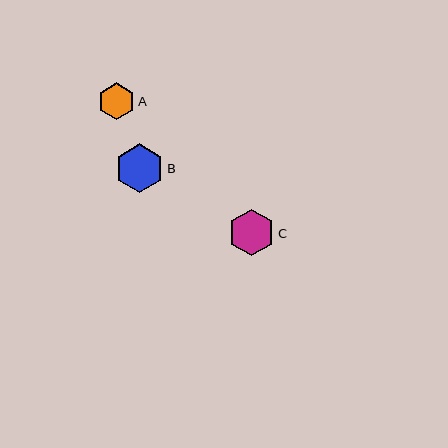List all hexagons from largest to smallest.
From largest to smallest: B, C, A.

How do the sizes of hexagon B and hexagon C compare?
Hexagon B and hexagon C are approximately the same size.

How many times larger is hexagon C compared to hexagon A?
Hexagon C is approximately 1.3 times the size of hexagon A.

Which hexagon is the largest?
Hexagon B is the largest with a size of approximately 49 pixels.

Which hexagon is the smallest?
Hexagon A is the smallest with a size of approximately 37 pixels.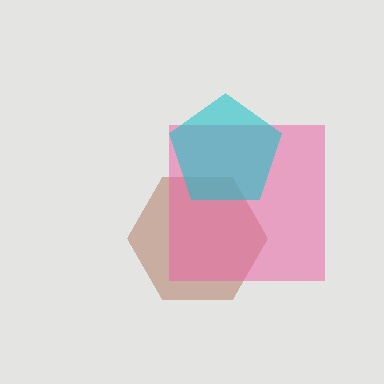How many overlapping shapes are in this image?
There are 3 overlapping shapes in the image.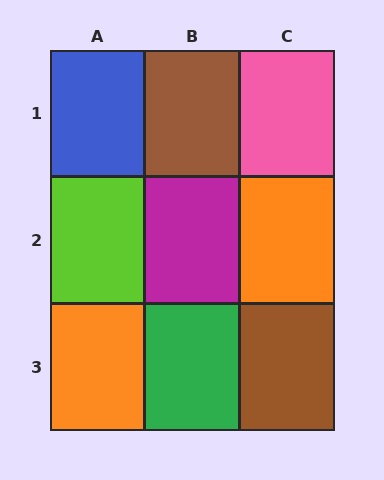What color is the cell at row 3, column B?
Green.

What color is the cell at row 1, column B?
Brown.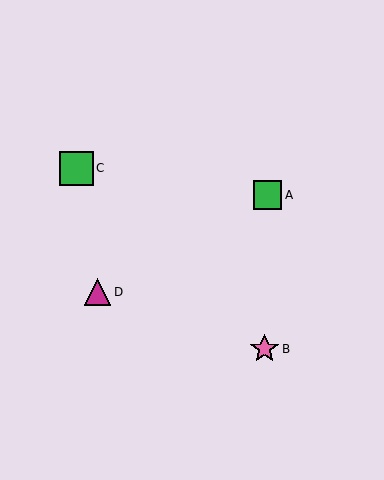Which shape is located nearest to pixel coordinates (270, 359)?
The pink star (labeled B) at (264, 349) is nearest to that location.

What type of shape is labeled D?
Shape D is a magenta triangle.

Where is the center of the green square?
The center of the green square is at (267, 195).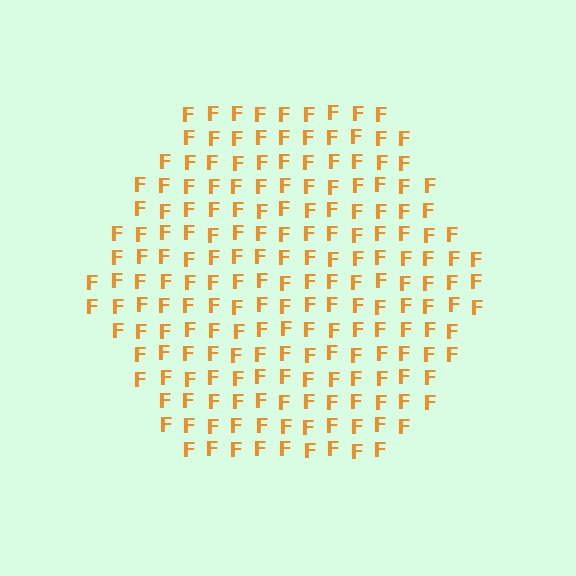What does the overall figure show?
The overall figure shows a hexagon.